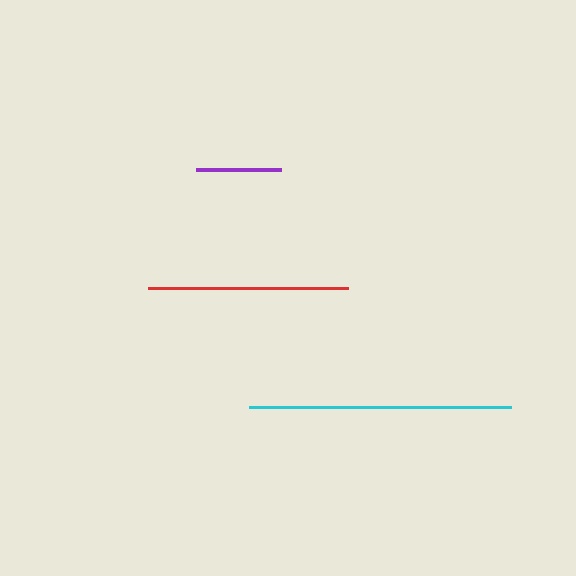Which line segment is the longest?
The cyan line is the longest at approximately 263 pixels.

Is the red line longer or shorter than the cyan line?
The cyan line is longer than the red line.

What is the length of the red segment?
The red segment is approximately 200 pixels long.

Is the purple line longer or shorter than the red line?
The red line is longer than the purple line.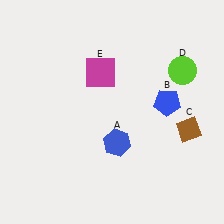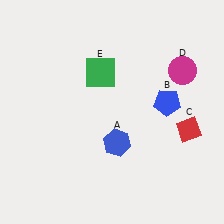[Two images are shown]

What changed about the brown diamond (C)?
In Image 1, C is brown. In Image 2, it changed to red.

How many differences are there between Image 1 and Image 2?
There are 3 differences between the two images.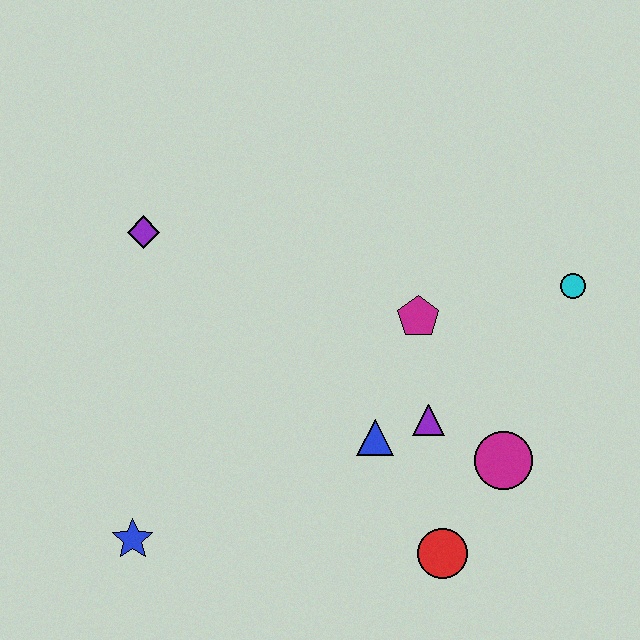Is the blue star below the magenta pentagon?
Yes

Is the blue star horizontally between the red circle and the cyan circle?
No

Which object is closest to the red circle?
The magenta circle is closest to the red circle.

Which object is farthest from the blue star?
The cyan circle is farthest from the blue star.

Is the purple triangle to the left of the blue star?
No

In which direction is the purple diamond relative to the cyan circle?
The purple diamond is to the left of the cyan circle.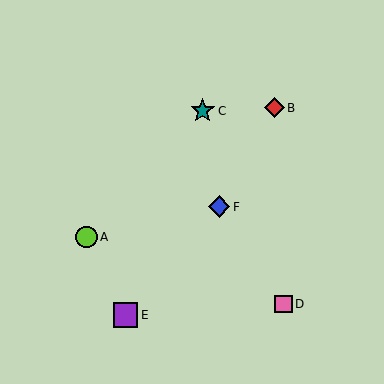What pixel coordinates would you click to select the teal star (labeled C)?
Click at (203, 111) to select the teal star C.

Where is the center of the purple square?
The center of the purple square is at (126, 315).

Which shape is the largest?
The teal star (labeled C) is the largest.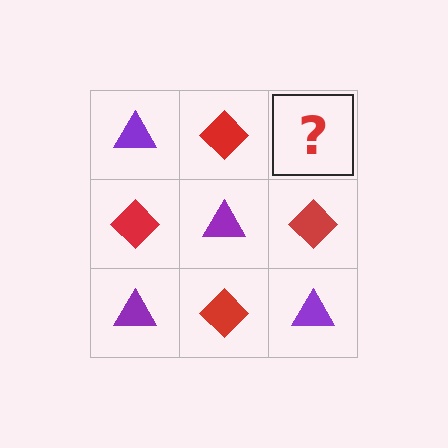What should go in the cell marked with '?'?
The missing cell should contain a purple triangle.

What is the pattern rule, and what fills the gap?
The rule is that it alternates purple triangle and red diamond in a checkerboard pattern. The gap should be filled with a purple triangle.